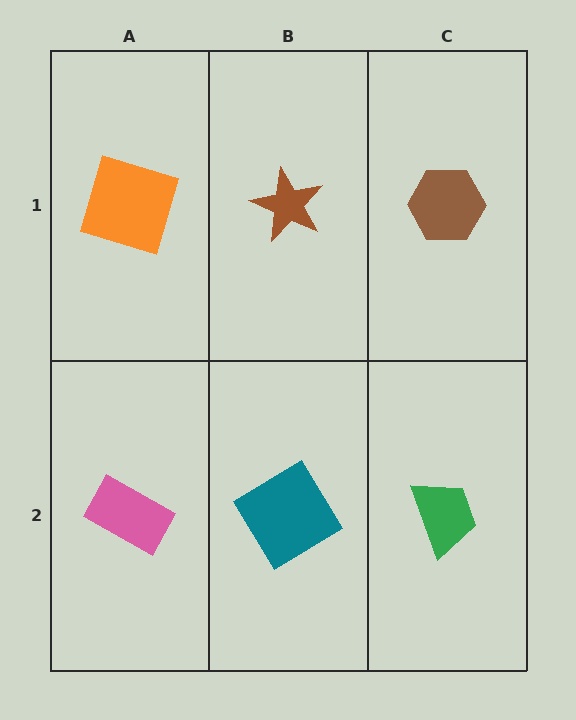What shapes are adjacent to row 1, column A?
A pink rectangle (row 2, column A), a brown star (row 1, column B).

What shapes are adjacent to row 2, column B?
A brown star (row 1, column B), a pink rectangle (row 2, column A), a green trapezoid (row 2, column C).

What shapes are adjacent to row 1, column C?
A green trapezoid (row 2, column C), a brown star (row 1, column B).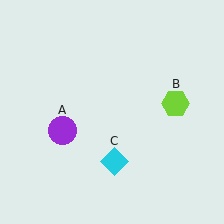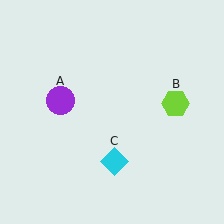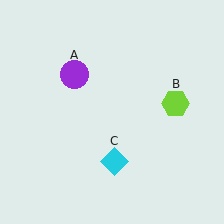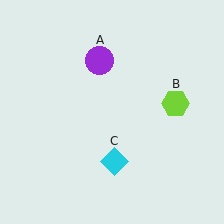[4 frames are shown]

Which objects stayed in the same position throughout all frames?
Lime hexagon (object B) and cyan diamond (object C) remained stationary.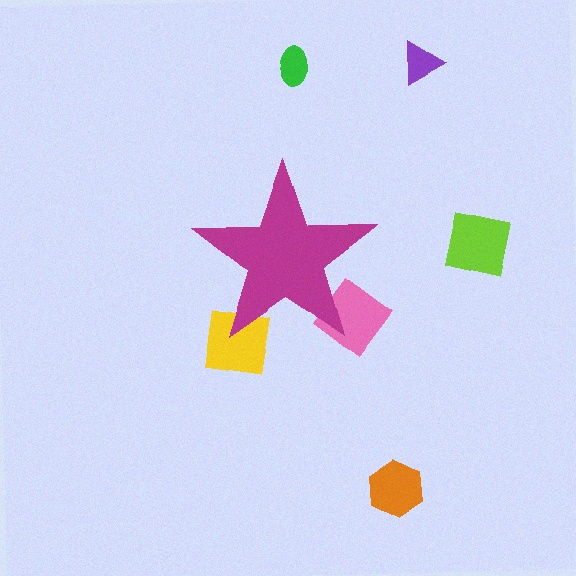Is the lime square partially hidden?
No, the lime square is fully visible.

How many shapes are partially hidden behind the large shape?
2 shapes are partially hidden.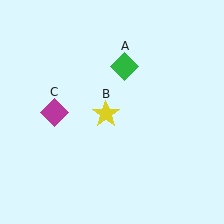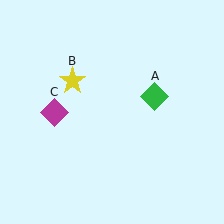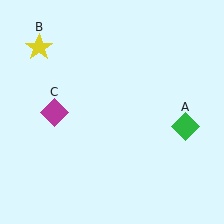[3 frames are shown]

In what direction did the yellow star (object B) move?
The yellow star (object B) moved up and to the left.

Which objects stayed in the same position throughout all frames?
Magenta diamond (object C) remained stationary.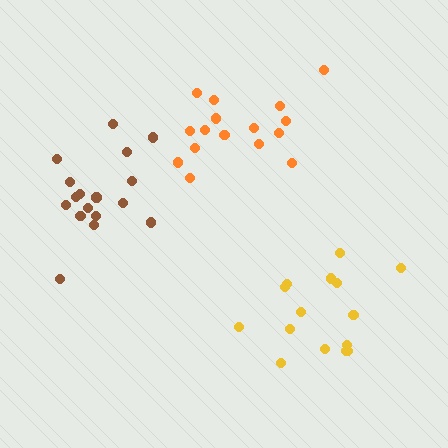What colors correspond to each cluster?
The clusters are colored: orange, yellow, brown.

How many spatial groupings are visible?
There are 3 spatial groupings.